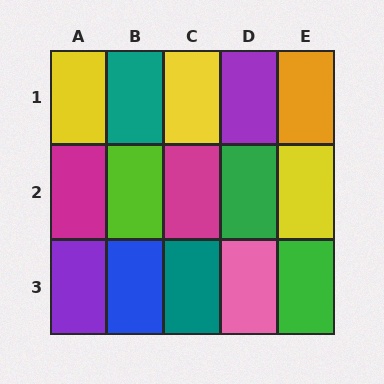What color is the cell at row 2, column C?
Magenta.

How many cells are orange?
1 cell is orange.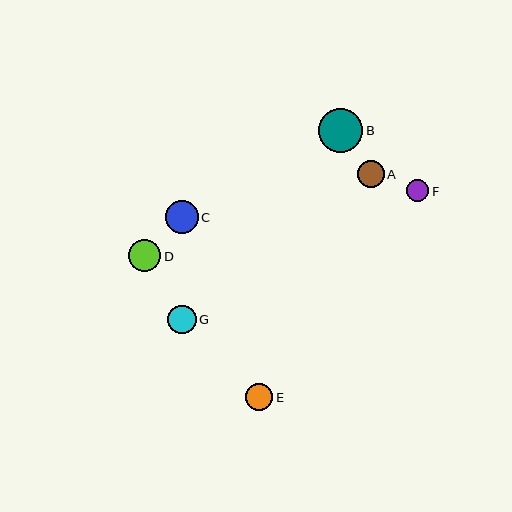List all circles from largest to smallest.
From largest to smallest: B, C, D, G, E, A, F.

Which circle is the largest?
Circle B is the largest with a size of approximately 44 pixels.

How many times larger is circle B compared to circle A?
Circle B is approximately 1.7 times the size of circle A.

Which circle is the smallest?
Circle F is the smallest with a size of approximately 22 pixels.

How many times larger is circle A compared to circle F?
Circle A is approximately 1.2 times the size of circle F.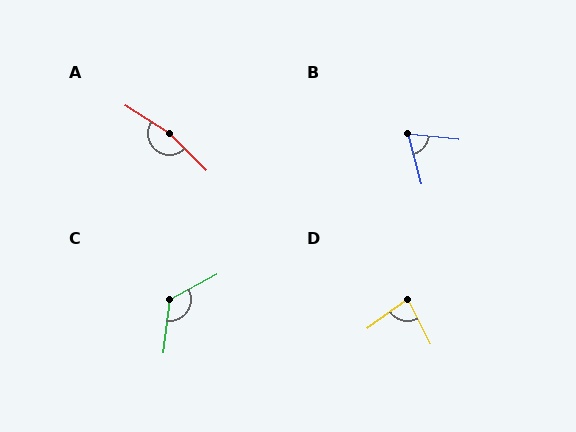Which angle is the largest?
A, at approximately 168 degrees.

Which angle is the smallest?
B, at approximately 68 degrees.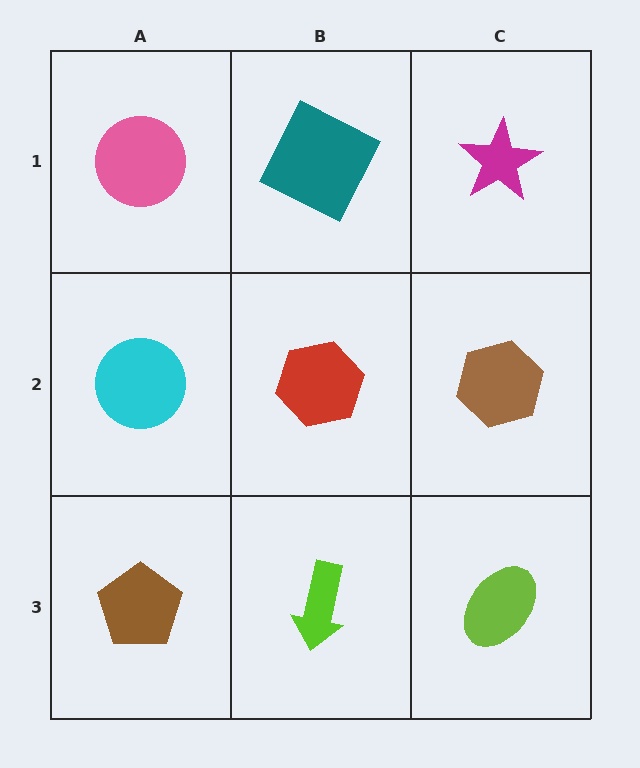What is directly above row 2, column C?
A magenta star.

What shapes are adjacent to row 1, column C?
A brown hexagon (row 2, column C), a teal square (row 1, column B).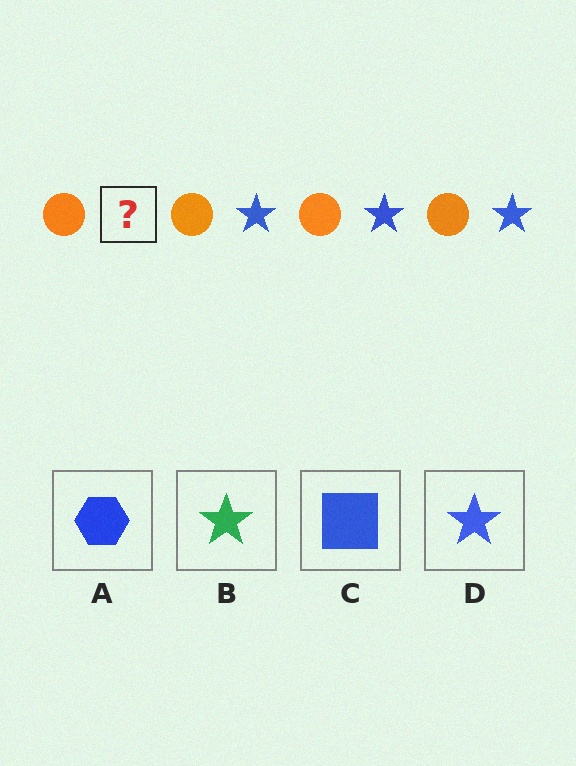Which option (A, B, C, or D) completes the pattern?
D.